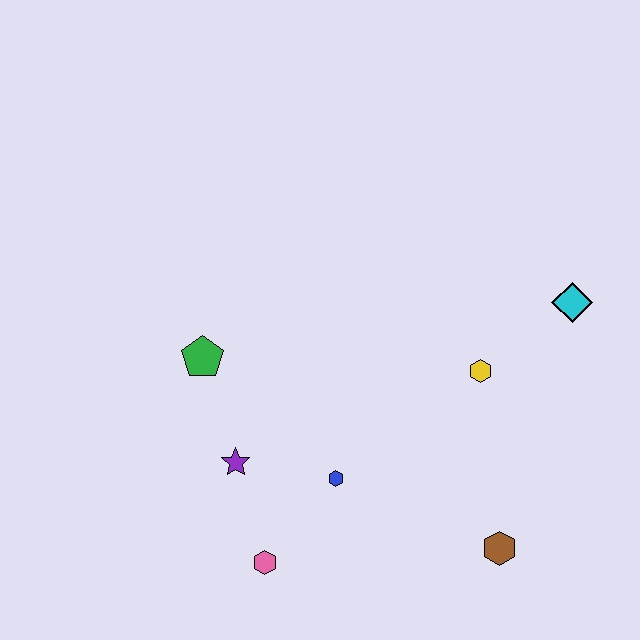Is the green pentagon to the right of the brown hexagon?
No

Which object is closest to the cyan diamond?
The yellow hexagon is closest to the cyan diamond.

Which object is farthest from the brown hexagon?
The green pentagon is farthest from the brown hexagon.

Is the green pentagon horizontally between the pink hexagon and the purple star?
No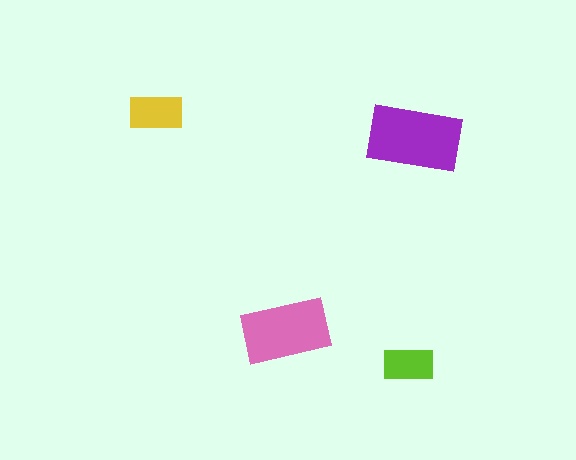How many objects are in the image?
There are 4 objects in the image.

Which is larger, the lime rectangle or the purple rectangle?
The purple one.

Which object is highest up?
The yellow rectangle is topmost.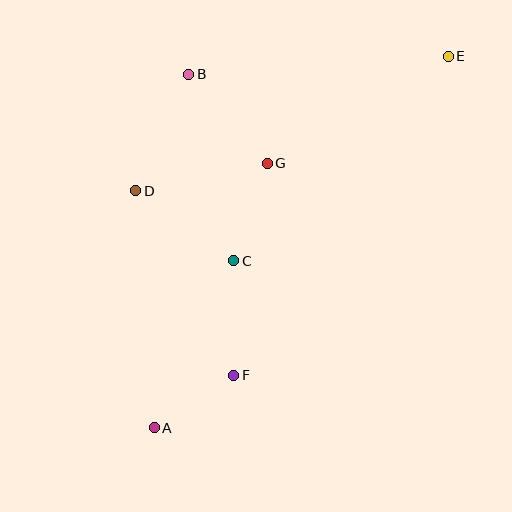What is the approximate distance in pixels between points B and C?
The distance between B and C is approximately 192 pixels.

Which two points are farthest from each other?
Points A and E are farthest from each other.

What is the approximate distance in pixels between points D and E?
The distance between D and E is approximately 340 pixels.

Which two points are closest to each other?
Points A and F are closest to each other.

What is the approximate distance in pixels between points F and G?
The distance between F and G is approximately 215 pixels.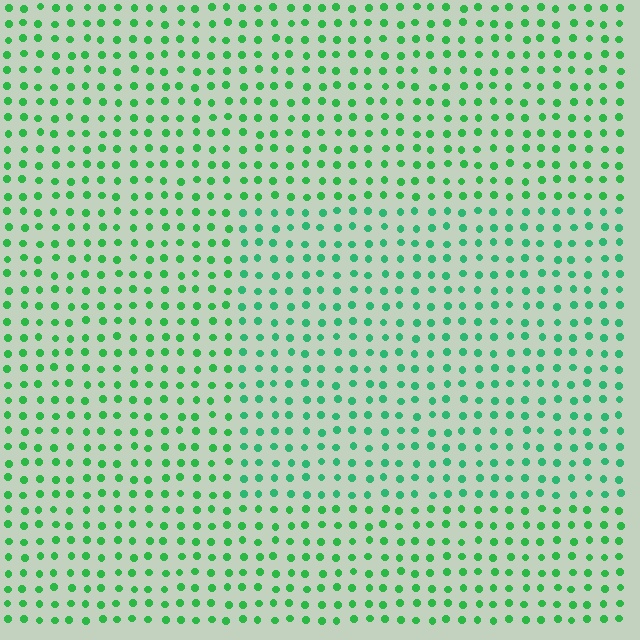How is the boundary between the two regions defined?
The boundary is defined purely by a slight shift in hue (about 19 degrees). Spacing, size, and orientation are identical on both sides.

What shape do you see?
I see a rectangle.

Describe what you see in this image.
The image is filled with small green elements in a uniform arrangement. A rectangle-shaped region is visible where the elements are tinted to a slightly different hue, forming a subtle color boundary.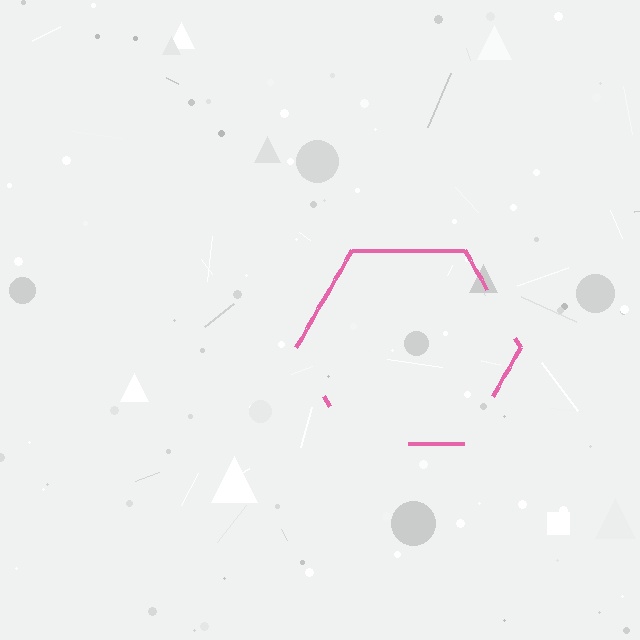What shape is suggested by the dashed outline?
The dashed outline suggests a hexagon.